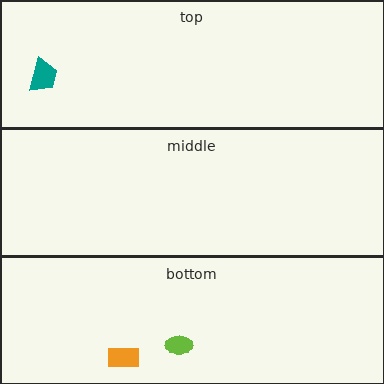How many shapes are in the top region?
1.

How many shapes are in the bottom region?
2.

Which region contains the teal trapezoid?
The top region.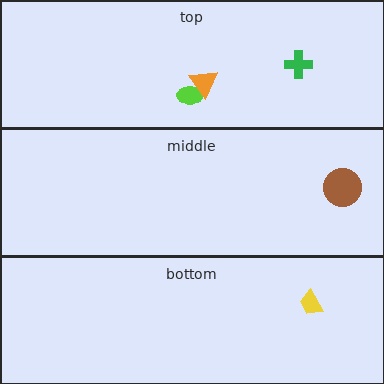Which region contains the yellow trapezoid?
The bottom region.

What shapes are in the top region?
The lime ellipse, the green cross, the orange triangle.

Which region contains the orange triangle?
The top region.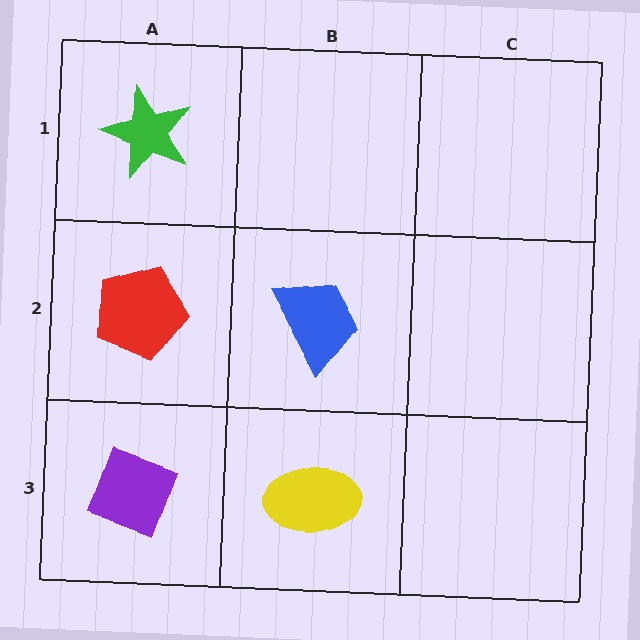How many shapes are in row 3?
2 shapes.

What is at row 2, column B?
A blue trapezoid.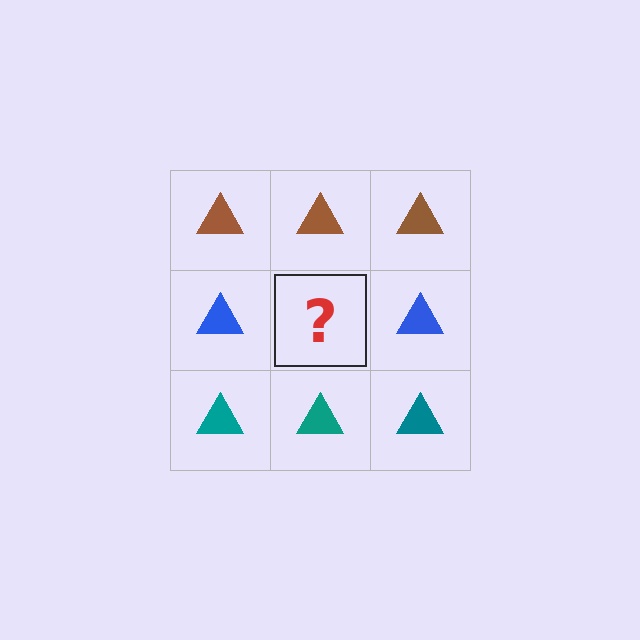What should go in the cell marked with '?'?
The missing cell should contain a blue triangle.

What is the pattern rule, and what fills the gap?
The rule is that each row has a consistent color. The gap should be filled with a blue triangle.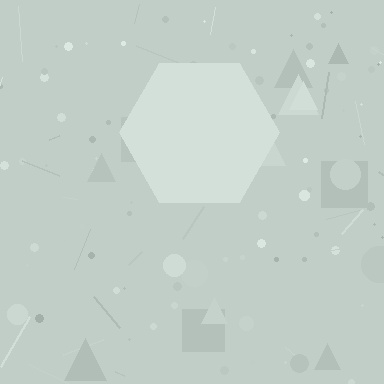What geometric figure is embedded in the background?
A hexagon is embedded in the background.